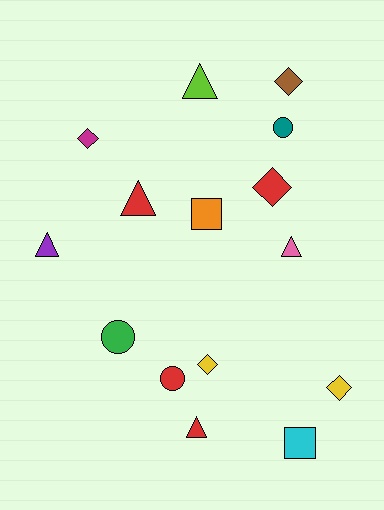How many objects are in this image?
There are 15 objects.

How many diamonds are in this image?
There are 5 diamonds.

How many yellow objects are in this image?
There are 2 yellow objects.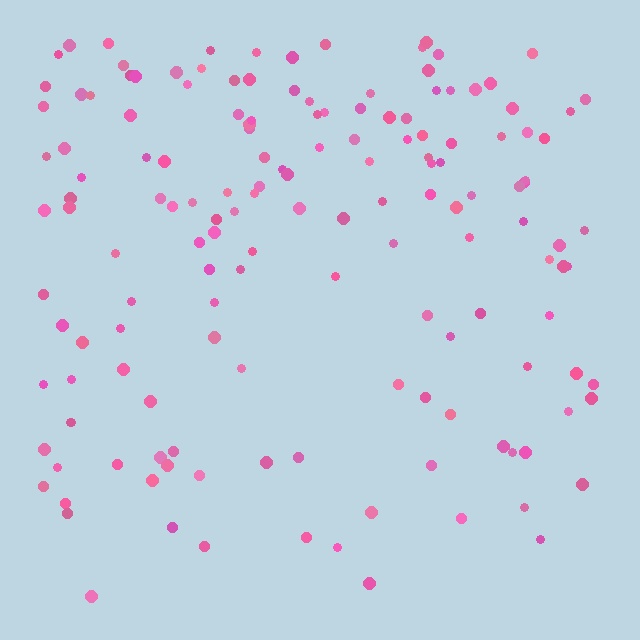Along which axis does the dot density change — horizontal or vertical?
Vertical.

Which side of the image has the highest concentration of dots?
The top.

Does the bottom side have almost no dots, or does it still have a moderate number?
Still a moderate number, just noticeably fewer than the top.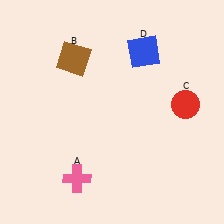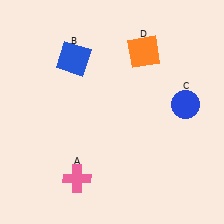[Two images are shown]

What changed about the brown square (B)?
In Image 1, B is brown. In Image 2, it changed to blue.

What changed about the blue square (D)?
In Image 1, D is blue. In Image 2, it changed to orange.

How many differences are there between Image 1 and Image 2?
There are 3 differences between the two images.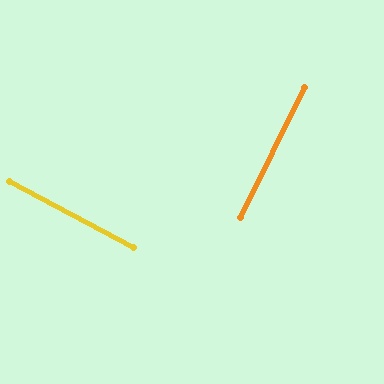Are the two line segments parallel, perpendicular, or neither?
Perpendicular — they meet at approximately 88°.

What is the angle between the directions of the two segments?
Approximately 88 degrees.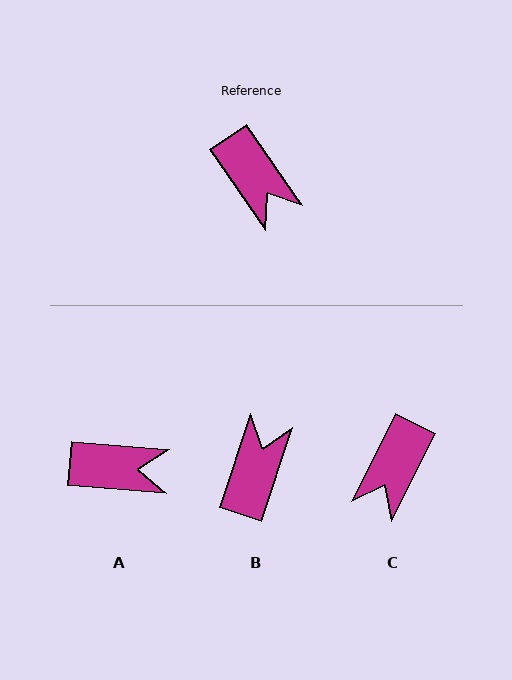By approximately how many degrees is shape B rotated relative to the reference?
Approximately 127 degrees counter-clockwise.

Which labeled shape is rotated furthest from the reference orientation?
B, about 127 degrees away.